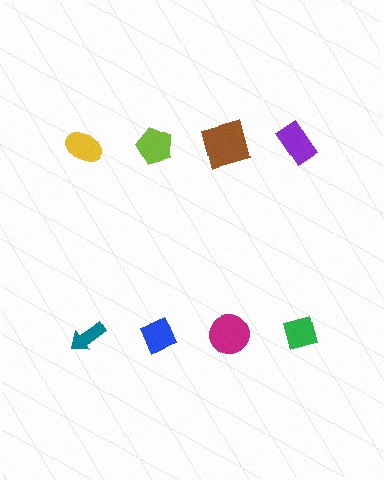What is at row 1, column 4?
A purple rectangle.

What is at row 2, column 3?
A magenta circle.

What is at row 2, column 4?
A green square.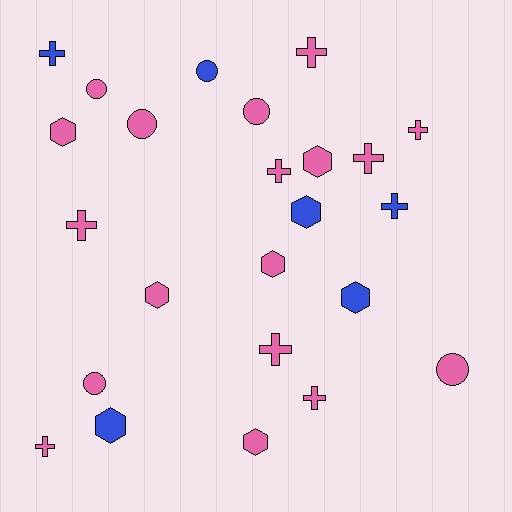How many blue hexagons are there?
There are 3 blue hexagons.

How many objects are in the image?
There are 24 objects.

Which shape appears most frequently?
Cross, with 10 objects.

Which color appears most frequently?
Pink, with 18 objects.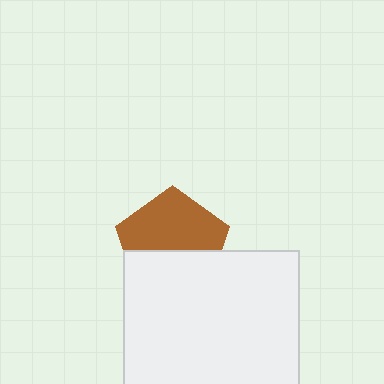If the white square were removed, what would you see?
You would see the complete brown pentagon.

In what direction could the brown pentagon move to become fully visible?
The brown pentagon could move up. That would shift it out from behind the white square entirely.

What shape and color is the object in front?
The object in front is a white square.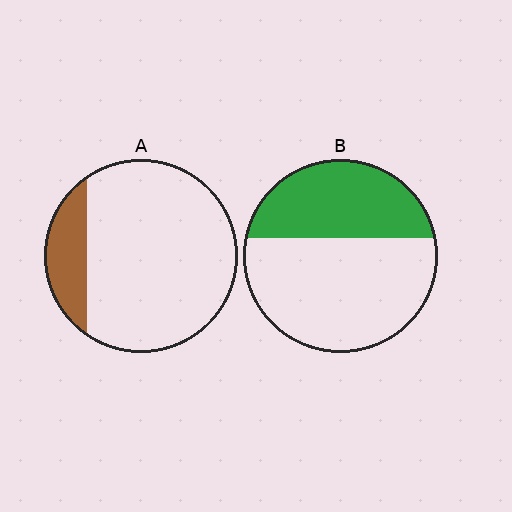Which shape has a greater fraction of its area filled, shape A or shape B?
Shape B.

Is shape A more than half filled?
No.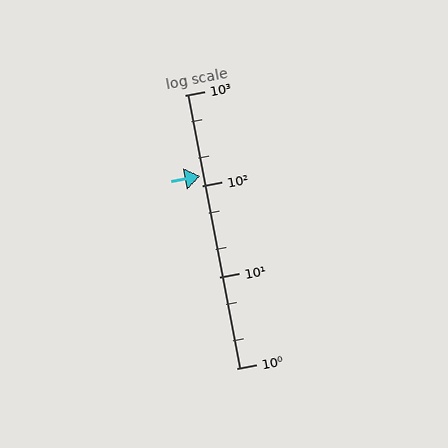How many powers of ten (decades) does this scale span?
The scale spans 3 decades, from 1 to 1000.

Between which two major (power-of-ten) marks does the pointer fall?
The pointer is between 100 and 1000.